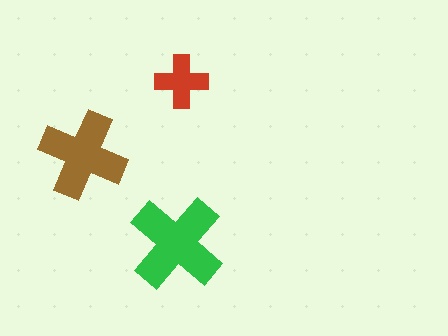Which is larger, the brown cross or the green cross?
The green one.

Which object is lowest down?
The green cross is bottommost.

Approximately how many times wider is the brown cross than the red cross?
About 1.5 times wider.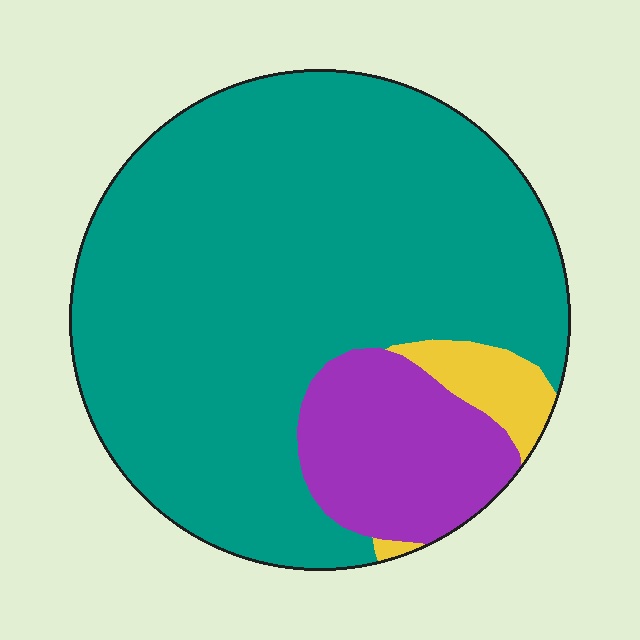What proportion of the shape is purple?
Purple takes up less than a quarter of the shape.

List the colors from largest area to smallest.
From largest to smallest: teal, purple, yellow.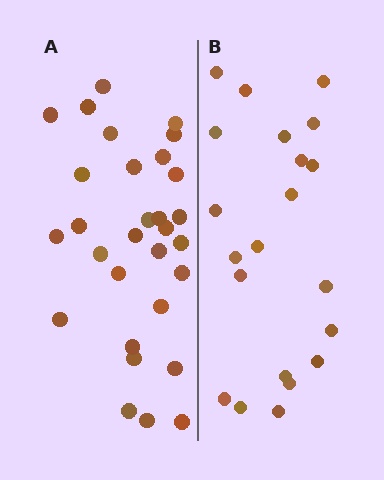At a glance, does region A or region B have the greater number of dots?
Region A (the left region) has more dots.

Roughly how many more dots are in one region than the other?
Region A has roughly 8 or so more dots than region B.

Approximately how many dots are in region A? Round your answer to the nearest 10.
About 30 dots.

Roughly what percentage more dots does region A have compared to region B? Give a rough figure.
About 45% more.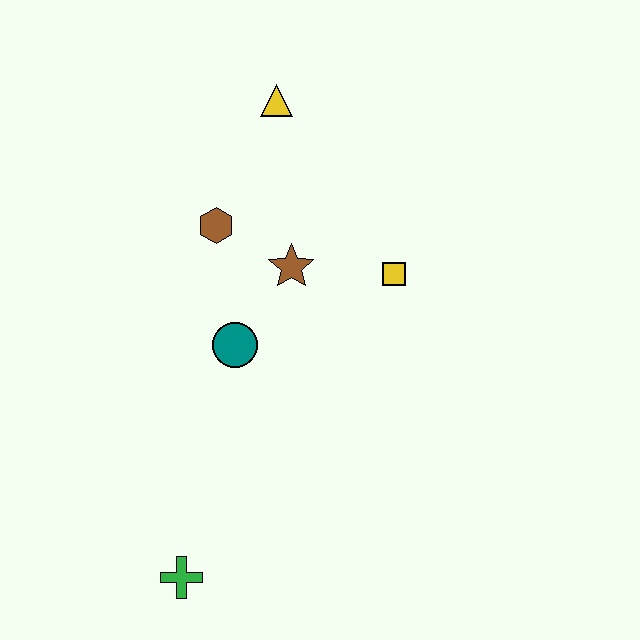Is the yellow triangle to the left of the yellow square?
Yes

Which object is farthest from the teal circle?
The yellow triangle is farthest from the teal circle.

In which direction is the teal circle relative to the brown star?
The teal circle is below the brown star.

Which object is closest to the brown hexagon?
The brown star is closest to the brown hexagon.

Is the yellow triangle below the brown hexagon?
No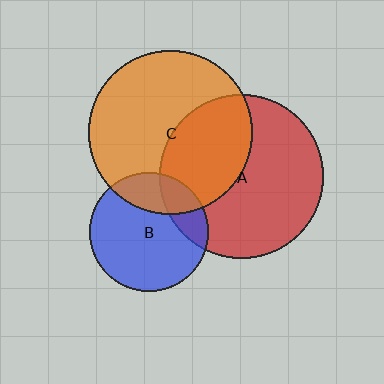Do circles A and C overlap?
Yes.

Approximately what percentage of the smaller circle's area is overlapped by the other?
Approximately 40%.